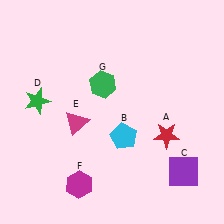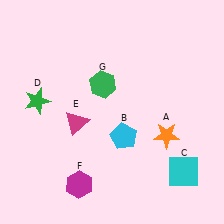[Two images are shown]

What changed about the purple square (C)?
In Image 1, C is purple. In Image 2, it changed to cyan.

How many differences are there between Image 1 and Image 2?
There are 2 differences between the two images.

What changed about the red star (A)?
In Image 1, A is red. In Image 2, it changed to orange.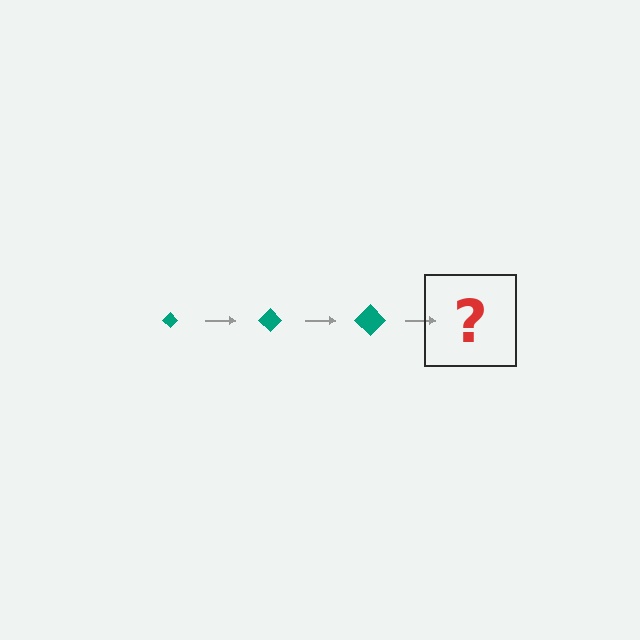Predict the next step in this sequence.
The next step is a teal diamond, larger than the previous one.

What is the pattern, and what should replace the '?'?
The pattern is that the diamond gets progressively larger each step. The '?' should be a teal diamond, larger than the previous one.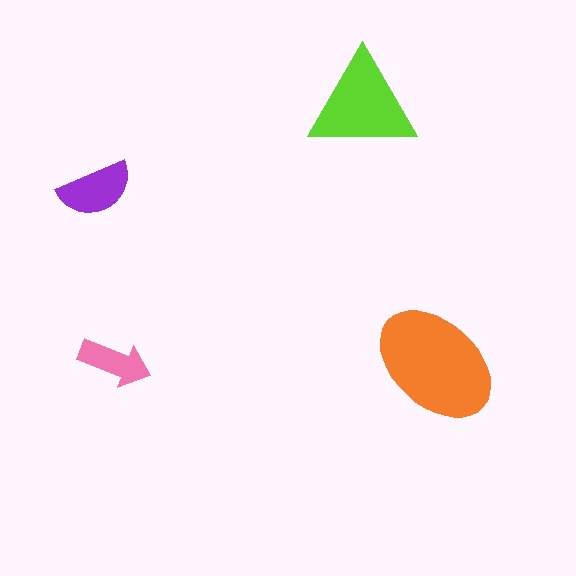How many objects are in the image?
There are 4 objects in the image.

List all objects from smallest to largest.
The pink arrow, the purple semicircle, the lime triangle, the orange ellipse.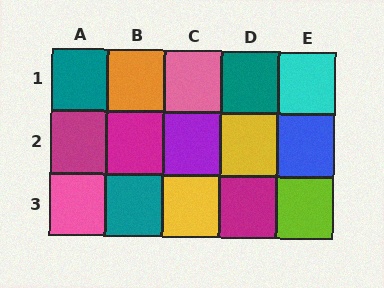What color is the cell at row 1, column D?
Teal.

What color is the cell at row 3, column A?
Pink.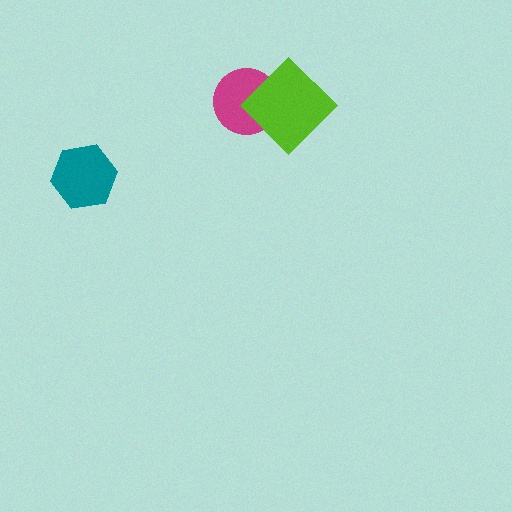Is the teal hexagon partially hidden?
No, no other shape covers it.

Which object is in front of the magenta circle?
The lime diamond is in front of the magenta circle.